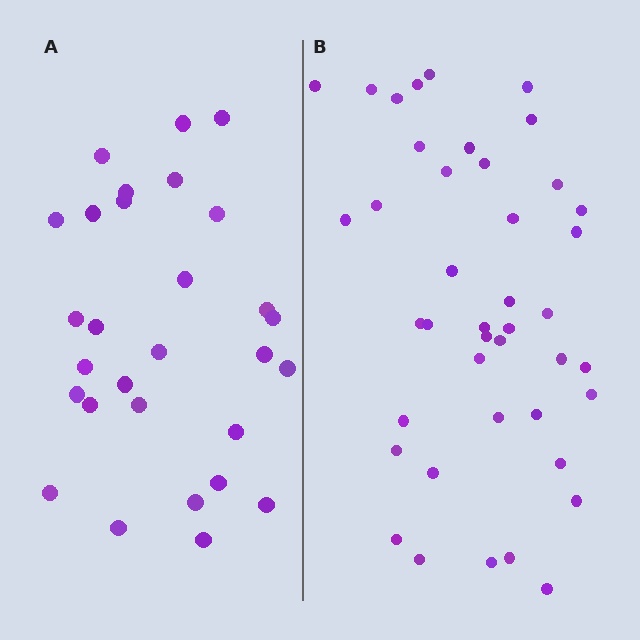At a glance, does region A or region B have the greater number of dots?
Region B (the right region) has more dots.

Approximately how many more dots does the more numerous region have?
Region B has approximately 15 more dots than region A.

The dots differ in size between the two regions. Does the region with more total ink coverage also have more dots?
No. Region A has more total ink coverage because its dots are larger, but region B actually contains more individual dots. Total area can be misleading — the number of items is what matters here.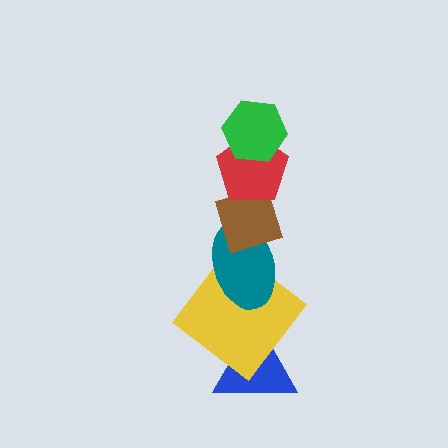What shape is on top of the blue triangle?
The yellow diamond is on top of the blue triangle.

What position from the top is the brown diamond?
The brown diamond is 3rd from the top.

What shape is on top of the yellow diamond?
The teal ellipse is on top of the yellow diamond.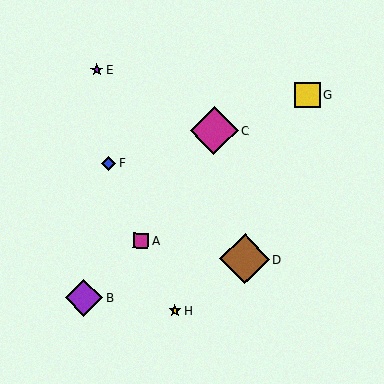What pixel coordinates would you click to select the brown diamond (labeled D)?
Click at (245, 259) to select the brown diamond D.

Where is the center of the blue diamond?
The center of the blue diamond is at (109, 164).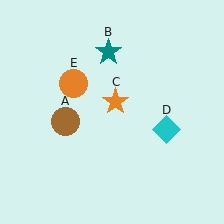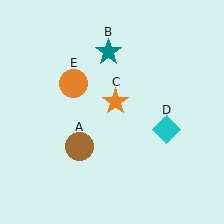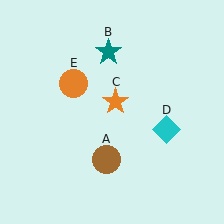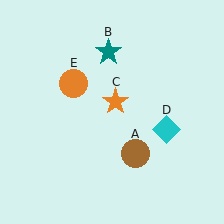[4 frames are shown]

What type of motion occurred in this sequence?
The brown circle (object A) rotated counterclockwise around the center of the scene.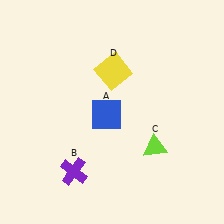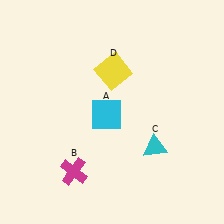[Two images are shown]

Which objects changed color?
A changed from blue to cyan. B changed from purple to magenta. C changed from lime to cyan.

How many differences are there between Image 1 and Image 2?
There are 3 differences between the two images.